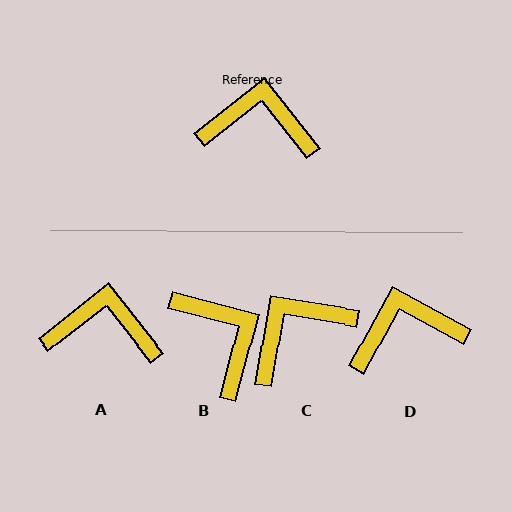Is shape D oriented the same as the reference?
No, it is off by about 23 degrees.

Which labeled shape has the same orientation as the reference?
A.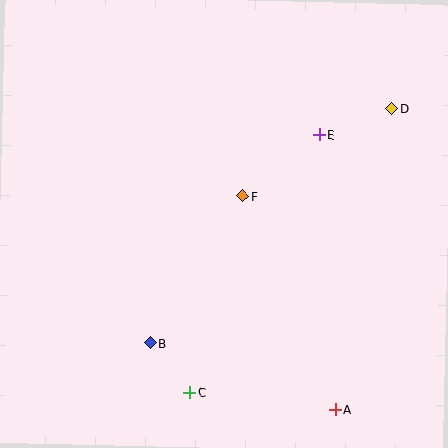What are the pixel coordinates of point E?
Point E is at (319, 135).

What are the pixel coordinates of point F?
Point F is at (243, 196).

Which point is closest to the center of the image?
Point F at (243, 196) is closest to the center.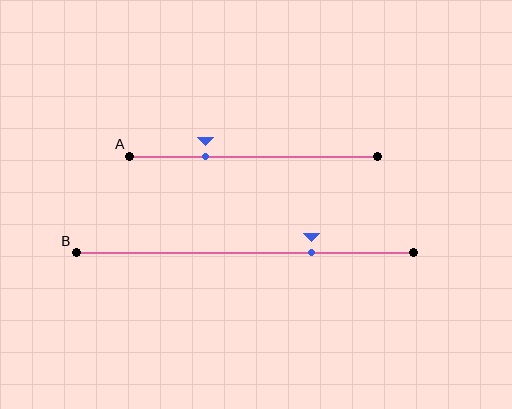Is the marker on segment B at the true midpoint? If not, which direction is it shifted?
No, the marker on segment B is shifted to the right by about 20% of the segment length.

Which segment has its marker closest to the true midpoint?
Segment A has its marker closest to the true midpoint.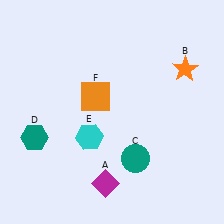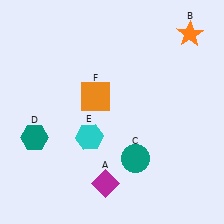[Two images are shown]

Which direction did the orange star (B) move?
The orange star (B) moved up.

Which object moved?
The orange star (B) moved up.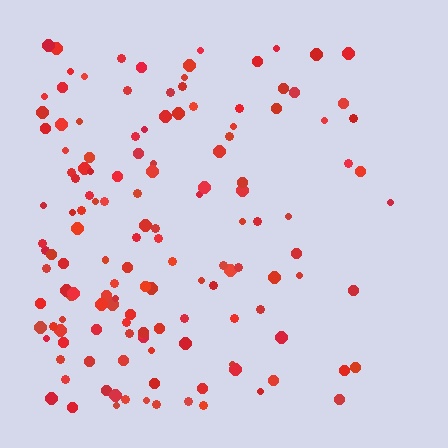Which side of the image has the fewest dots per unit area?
The right.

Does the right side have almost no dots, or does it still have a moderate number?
Still a moderate number, just noticeably fewer than the left.